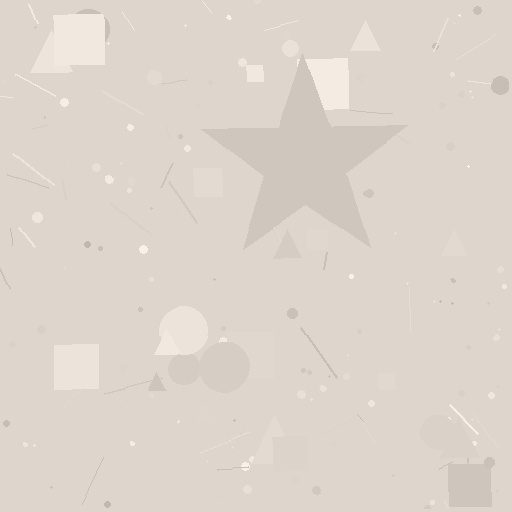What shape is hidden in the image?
A star is hidden in the image.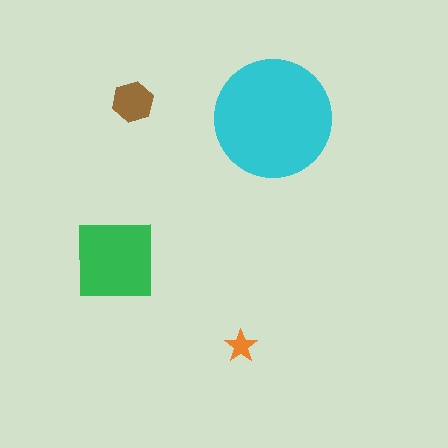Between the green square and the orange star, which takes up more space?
The green square.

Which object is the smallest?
The orange star.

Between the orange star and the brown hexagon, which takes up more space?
The brown hexagon.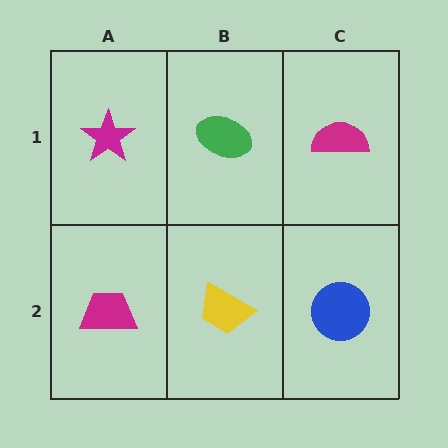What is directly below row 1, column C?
A blue circle.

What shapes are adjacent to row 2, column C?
A magenta semicircle (row 1, column C), a yellow trapezoid (row 2, column B).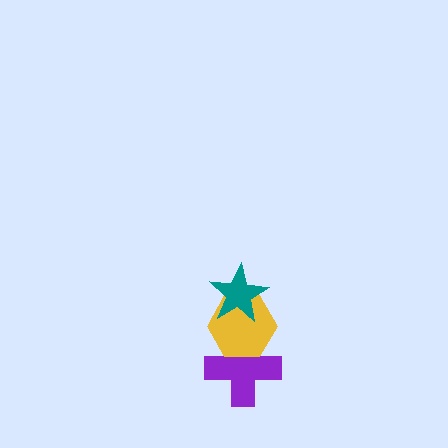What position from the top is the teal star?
The teal star is 1st from the top.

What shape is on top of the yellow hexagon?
The teal star is on top of the yellow hexagon.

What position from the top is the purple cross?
The purple cross is 3rd from the top.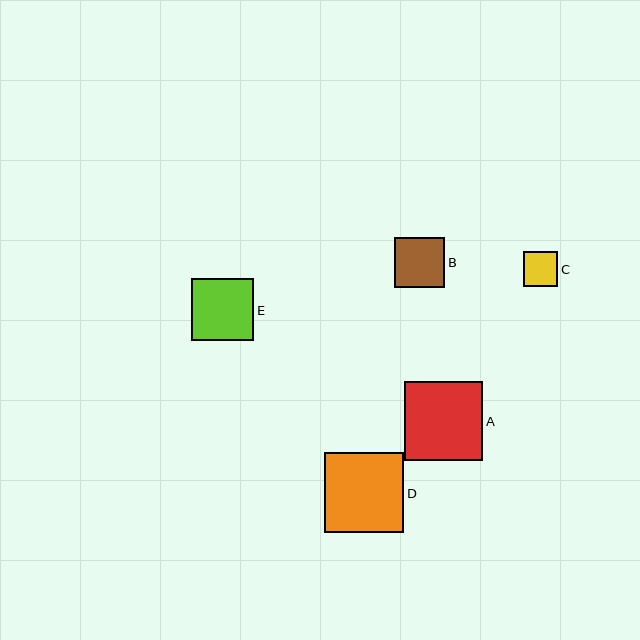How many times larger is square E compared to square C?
Square E is approximately 1.8 times the size of square C.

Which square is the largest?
Square D is the largest with a size of approximately 80 pixels.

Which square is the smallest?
Square C is the smallest with a size of approximately 35 pixels.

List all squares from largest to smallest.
From largest to smallest: D, A, E, B, C.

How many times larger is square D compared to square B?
Square D is approximately 1.6 times the size of square B.